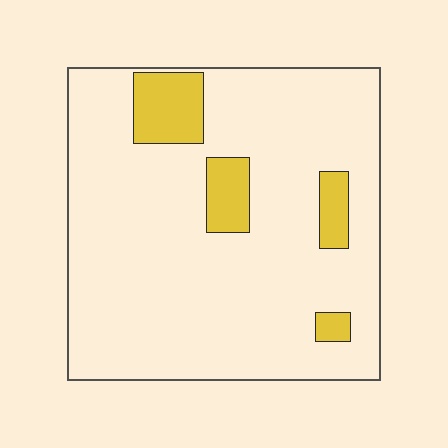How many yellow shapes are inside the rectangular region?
4.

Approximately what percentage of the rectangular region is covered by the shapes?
Approximately 10%.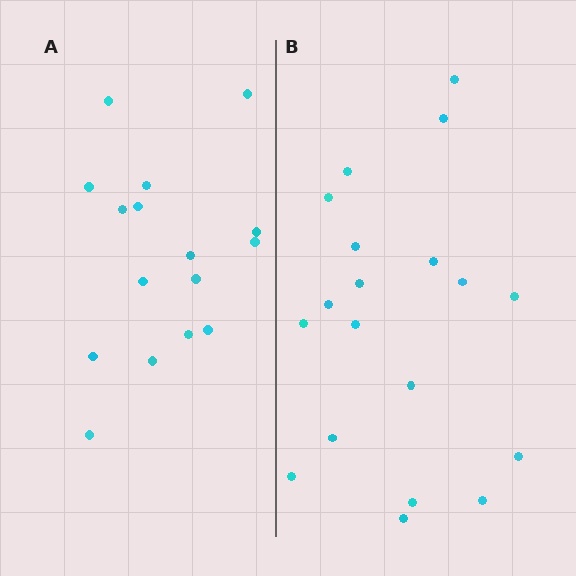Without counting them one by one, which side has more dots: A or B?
Region B (the right region) has more dots.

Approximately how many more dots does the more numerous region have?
Region B has just a few more — roughly 2 or 3 more dots than region A.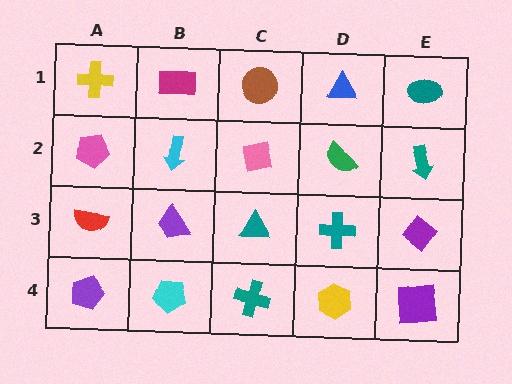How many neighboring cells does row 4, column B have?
3.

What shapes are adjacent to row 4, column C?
A teal triangle (row 3, column C), a cyan pentagon (row 4, column B), a yellow hexagon (row 4, column D).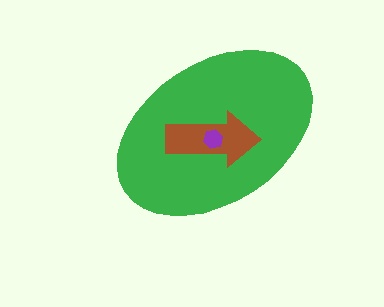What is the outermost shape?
The green ellipse.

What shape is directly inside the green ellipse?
The brown arrow.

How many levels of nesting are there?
3.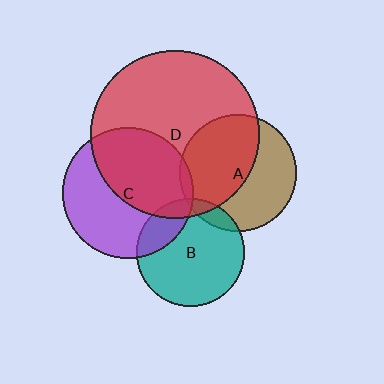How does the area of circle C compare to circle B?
Approximately 1.5 times.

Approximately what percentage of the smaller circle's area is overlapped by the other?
Approximately 50%.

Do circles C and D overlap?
Yes.